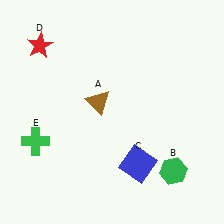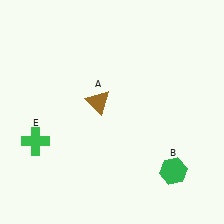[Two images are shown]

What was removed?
The red star (D), the blue square (C) were removed in Image 2.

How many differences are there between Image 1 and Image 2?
There are 2 differences between the two images.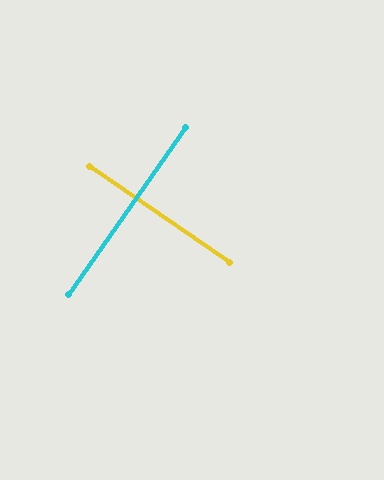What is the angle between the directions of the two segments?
Approximately 90 degrees.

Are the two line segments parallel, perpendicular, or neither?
Perpendicular — they meet at approximately 90°.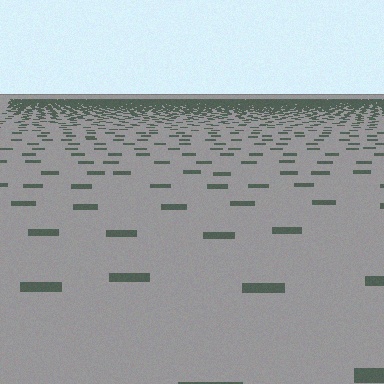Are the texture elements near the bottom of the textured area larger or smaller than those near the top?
Larger. Near the bottom, elements are closer to the viewer and appear at a bigger on-screen size.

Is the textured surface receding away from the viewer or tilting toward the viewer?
The surface is receding away from the viewer. Texture elements get smaller and denser toward the top.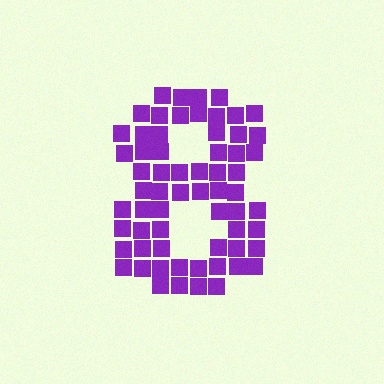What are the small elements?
The small elements are squares.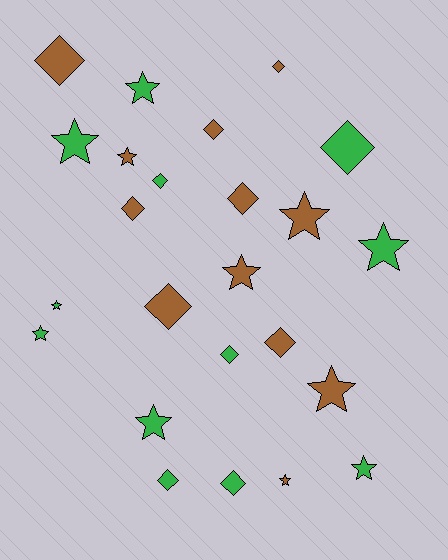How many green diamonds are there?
There are 5 green diamonds.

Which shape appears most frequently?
Star, with 12 objects.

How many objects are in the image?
There are 24 objects.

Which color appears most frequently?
Green, with 12 objects.